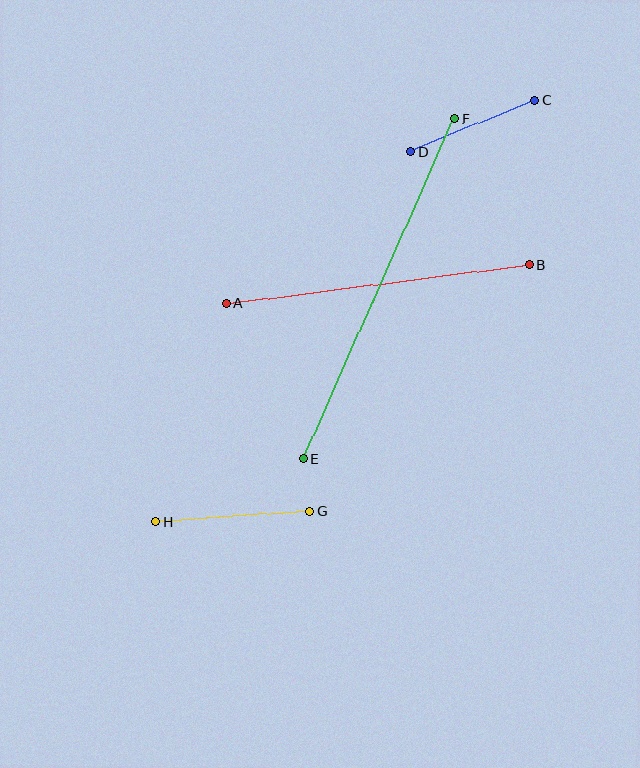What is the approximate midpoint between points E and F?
The midpoint is at approximately (379, 289) pixels.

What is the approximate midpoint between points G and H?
The midpoint is at approximately (233, 516) pixels.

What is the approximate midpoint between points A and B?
The midpoint is at approximately (378, 284) pixels.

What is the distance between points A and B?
The distance is approximately 306 pixels.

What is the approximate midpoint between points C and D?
The midpoint is at approximately (473, 126) pixels.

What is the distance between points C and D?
The distance is approximately 134 pixels.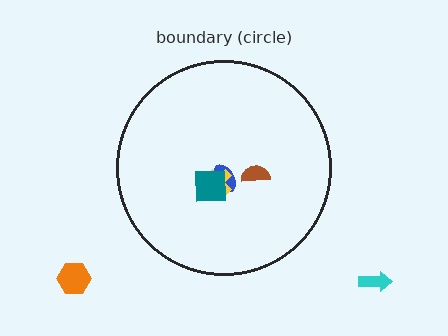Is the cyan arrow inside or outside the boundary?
Outside.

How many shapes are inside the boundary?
4 inside, 2 outside.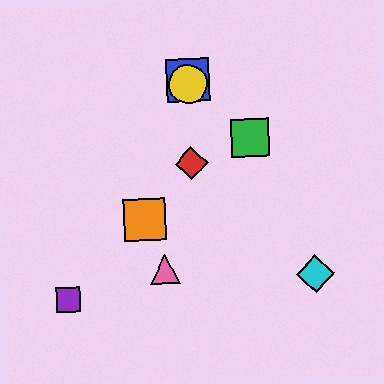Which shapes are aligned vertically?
The red diamond, the blue square, the yellow circle are aligned vertically.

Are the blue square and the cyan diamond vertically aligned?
No, the blue square is at x≈188 and the cyan diamond is at x≈315.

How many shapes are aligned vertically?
3 shapes (the red diamond, the blue square, the yellow circle) are aligned vertically.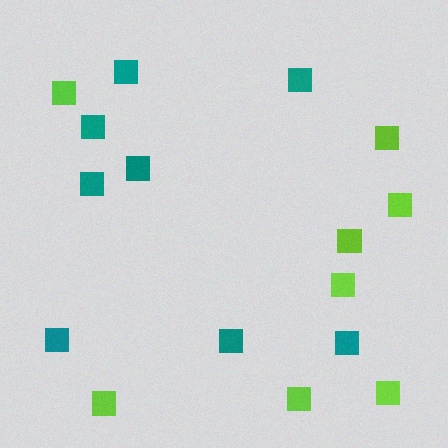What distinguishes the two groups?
There are 2 groups: one group of lime squares (8) and one group of teal squares (8).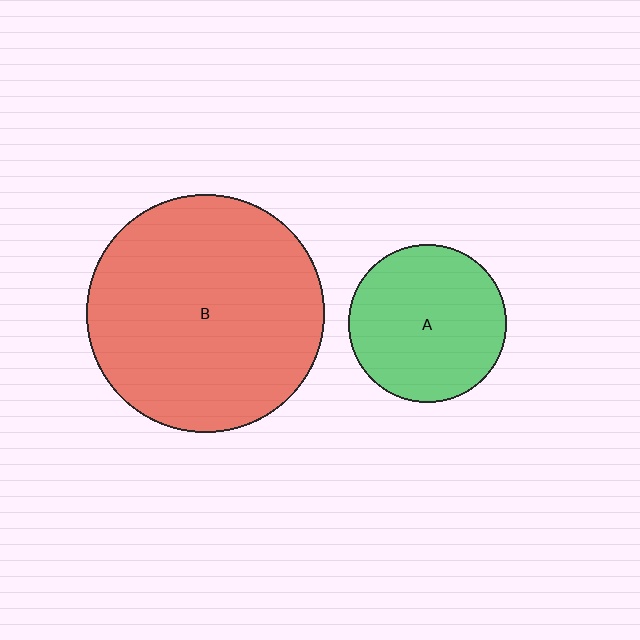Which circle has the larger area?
Circle B (red).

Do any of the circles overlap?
No, none of the circles overlap.